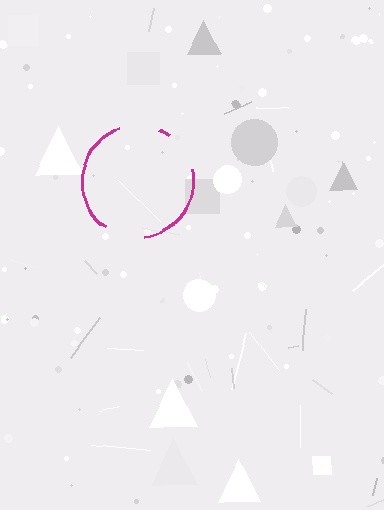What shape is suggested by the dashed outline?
The dashed outline suggests a circle.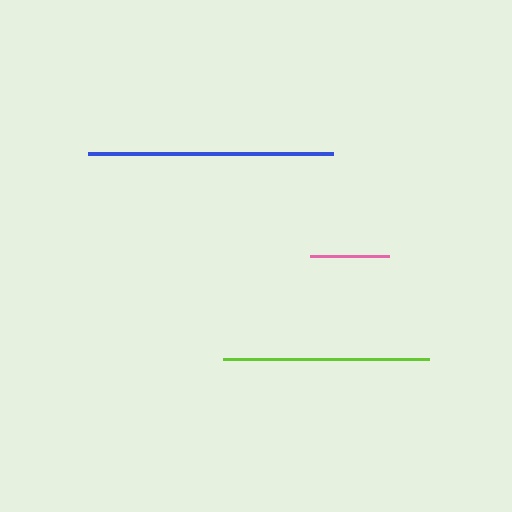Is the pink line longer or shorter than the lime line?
The lime line is longer than the pink line.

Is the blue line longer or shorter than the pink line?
The blue line is longer than the pink line.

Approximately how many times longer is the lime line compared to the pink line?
The lime line is approximately 2.6 times the length of the pink line.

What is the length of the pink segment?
The pink segment is approximately 80 pixels long.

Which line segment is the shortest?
The pink line is the shortest at approximately 80 pixels.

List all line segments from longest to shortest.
From longest to shortest: blue, lime, pink.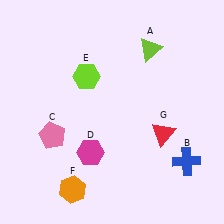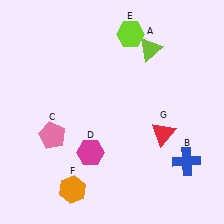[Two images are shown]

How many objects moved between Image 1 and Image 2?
1 object moved between the two images.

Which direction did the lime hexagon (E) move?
The lime hexagon (E) moved right.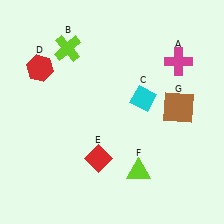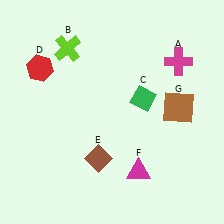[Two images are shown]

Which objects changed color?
C changed from cyan to green. E changed from red to brown. F changed from lime to magenta.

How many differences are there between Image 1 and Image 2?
There are 3 differences between the two images.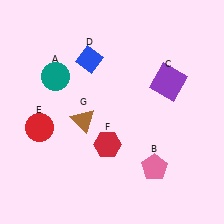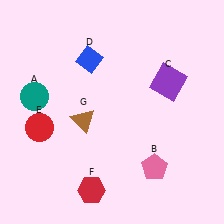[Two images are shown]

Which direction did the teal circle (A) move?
The teal circle (A) moved left.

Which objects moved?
The objects that moved are: the teal circle (A), the red hexagon (F).